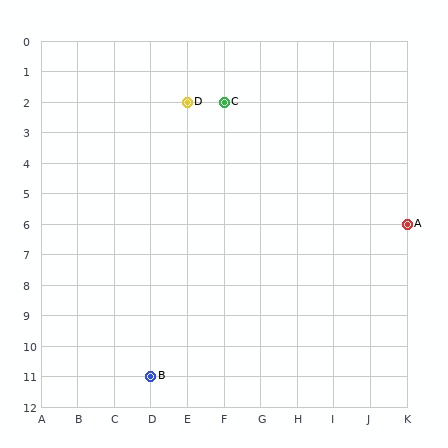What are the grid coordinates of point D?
Point D is at grid coordinates (E, 2).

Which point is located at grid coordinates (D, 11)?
Point B is at (D, 11).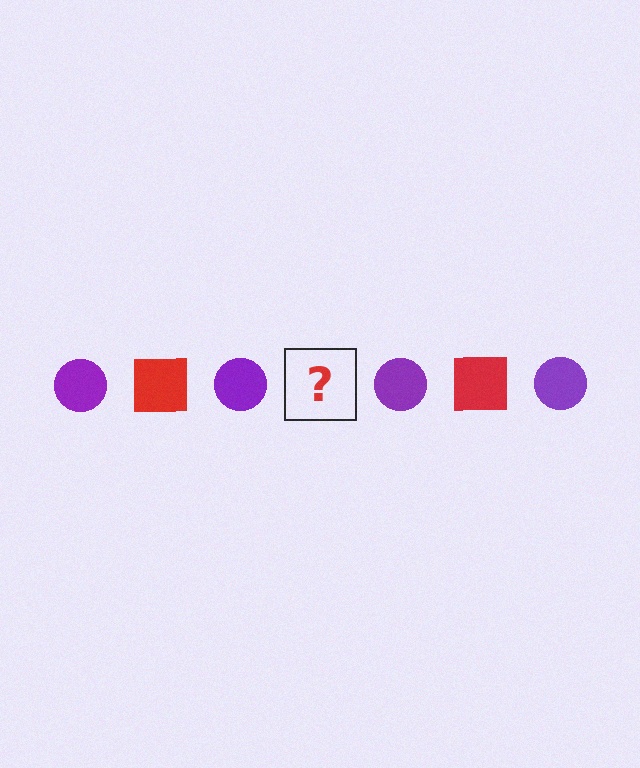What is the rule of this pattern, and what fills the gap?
The rule is that the pattern alternates between purple circle and red square. The gap should be filled with a red square.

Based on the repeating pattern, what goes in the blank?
The blank should be a red square.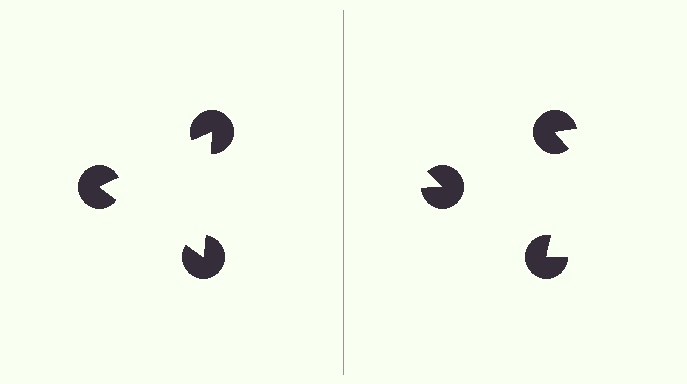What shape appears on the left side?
An illusory triangle.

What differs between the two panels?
The pac-man discs are positioned identically on both sides; only the wedge orientations differ. On the left they align to a triangle; on the right they are misaligned.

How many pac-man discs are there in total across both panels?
6 — 3 on each side.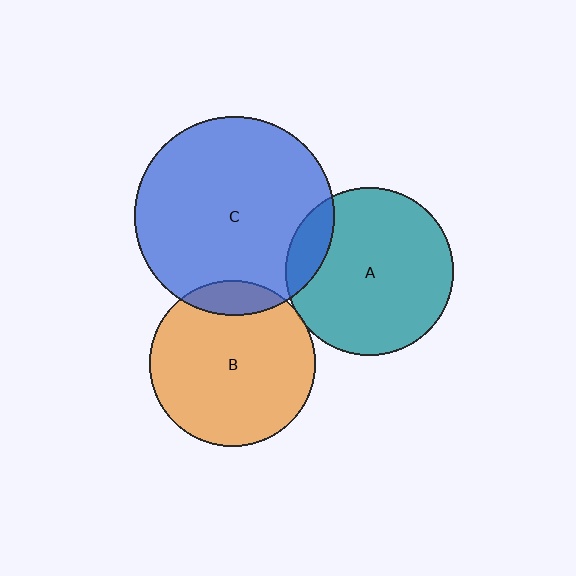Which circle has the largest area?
Circle C (blue).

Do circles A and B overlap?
Yes.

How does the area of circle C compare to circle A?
Approximately 1.4 times.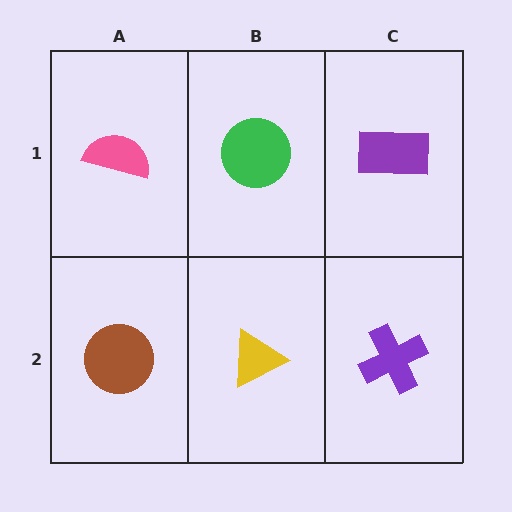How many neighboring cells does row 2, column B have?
3.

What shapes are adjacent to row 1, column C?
A purple cross (row 2, column C), a green circle (row 1, column B).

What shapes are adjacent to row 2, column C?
A purple rectangle (row 1, column C), a yellow triangle (row 2, column B).